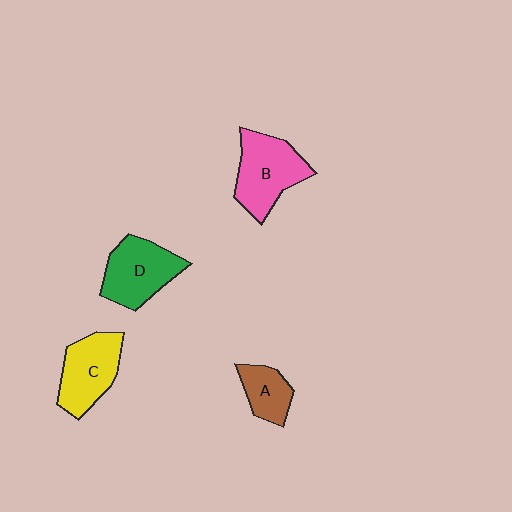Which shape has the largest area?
Shape B (pink).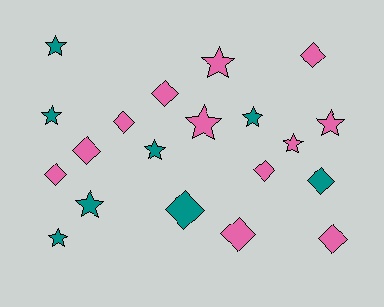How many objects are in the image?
There are 20 objects.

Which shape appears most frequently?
Diamond, with 10 objects.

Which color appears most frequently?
Pink, with 12 objects.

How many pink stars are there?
There are 4 pink stars.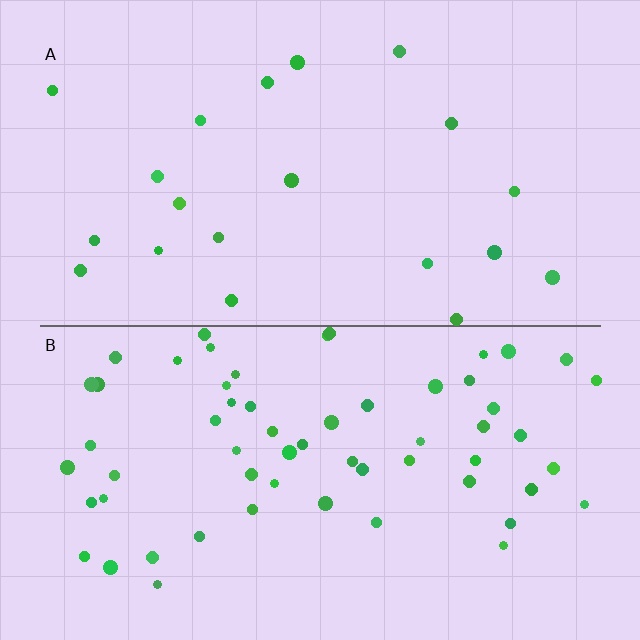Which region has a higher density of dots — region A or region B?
B (the bottom).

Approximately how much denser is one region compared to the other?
Approximately 3.0× — region B over region A.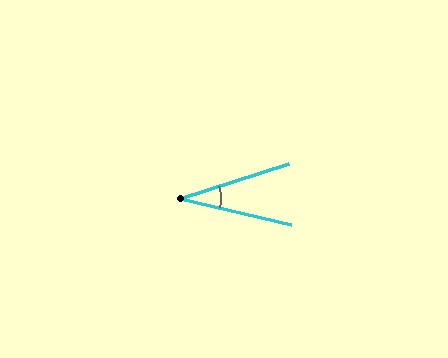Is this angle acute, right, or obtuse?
It is acute.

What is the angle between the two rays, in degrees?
Approximately 31 degrees.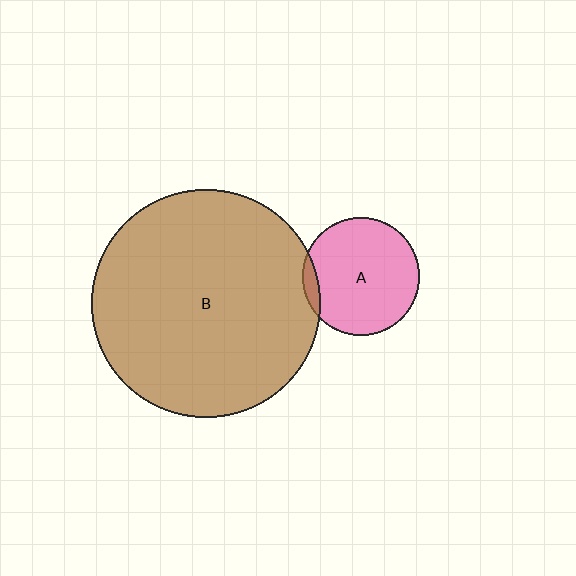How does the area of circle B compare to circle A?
Approximately 3.8 times.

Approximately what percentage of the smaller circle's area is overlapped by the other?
Approximately 5%.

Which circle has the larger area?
Circle B (brown).